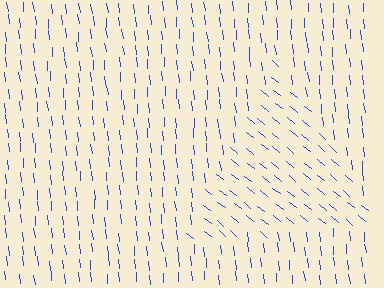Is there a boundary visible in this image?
Yes, there is a texture boundary formed by a change in line orientation.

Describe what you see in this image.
The image is filled with small blue line segments. A triangle region in the image has lines oriented differently from the surrounding lines, creating a visible texture boundary.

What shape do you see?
I see a triangle.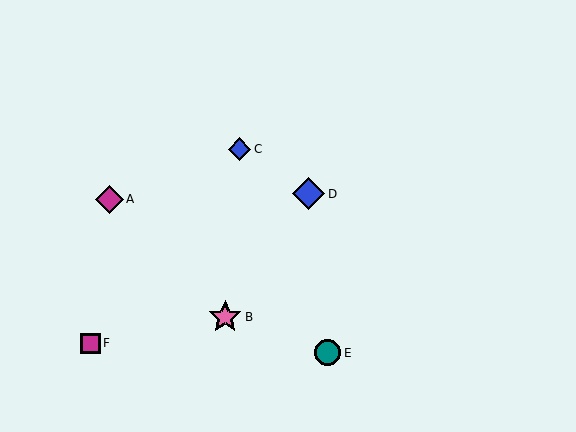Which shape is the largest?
The pink star (labeled B) is the largest.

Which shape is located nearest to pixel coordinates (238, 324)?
The pink star (labeled B) at (225, 317) is nearest to that location.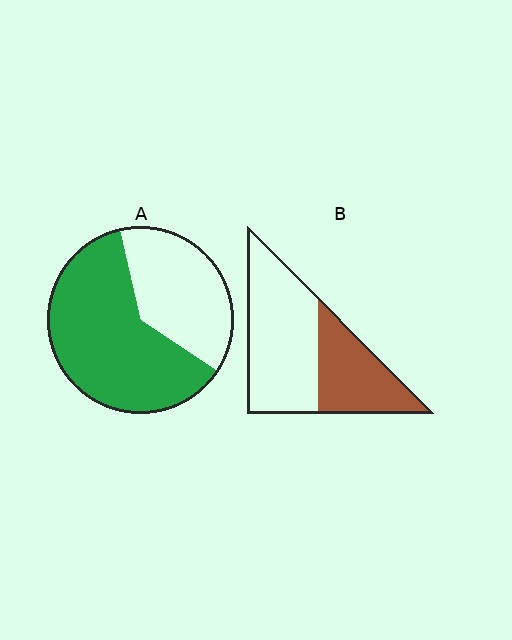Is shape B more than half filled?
No.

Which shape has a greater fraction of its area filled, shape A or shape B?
Shape A.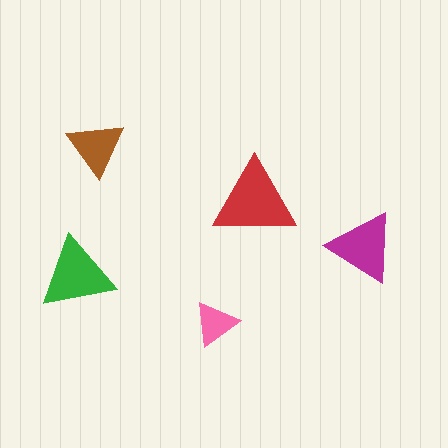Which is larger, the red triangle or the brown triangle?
The red one.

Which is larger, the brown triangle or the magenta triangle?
The magenta one.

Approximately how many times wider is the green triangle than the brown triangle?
About 1.5 times wider.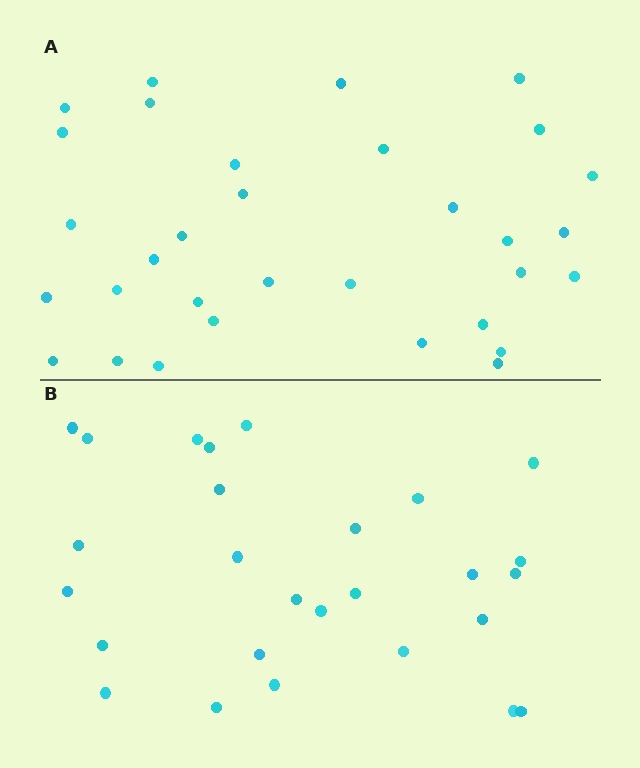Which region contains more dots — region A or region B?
Region A (the top region) has more dots.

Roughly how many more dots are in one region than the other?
Region A has about 5 more dots than region B.